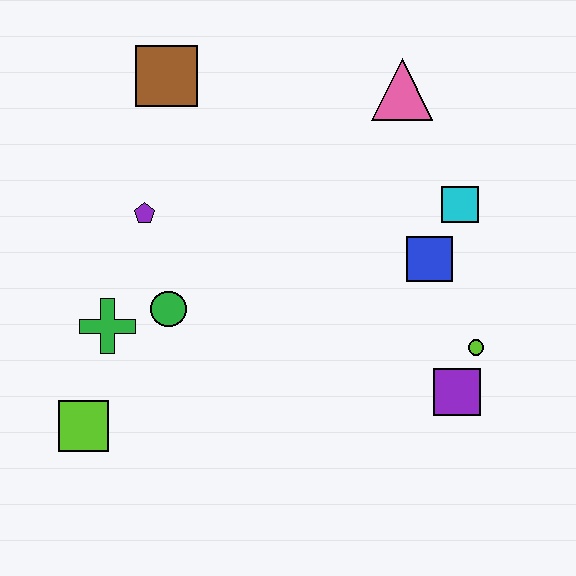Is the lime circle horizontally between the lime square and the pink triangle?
No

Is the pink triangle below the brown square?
Yes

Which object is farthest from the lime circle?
The brown square is farthest from the lime circle.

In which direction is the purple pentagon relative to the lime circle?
The purple pentagon is to the left of the lime circle.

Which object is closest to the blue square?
The cyan square is closest to the blue square.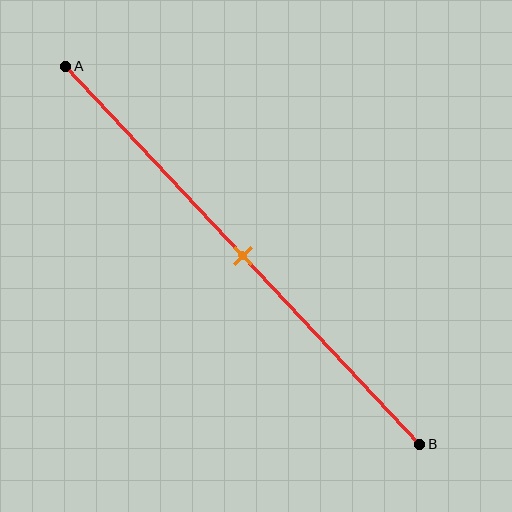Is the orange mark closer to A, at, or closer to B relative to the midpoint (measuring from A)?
The orange mark is approximately at the midpoint of segment AB.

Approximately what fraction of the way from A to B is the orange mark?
The orange mark is approximately 50% of the way from A to B.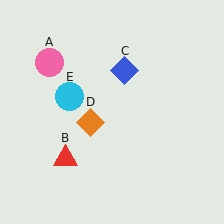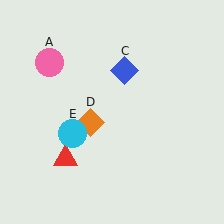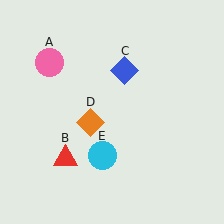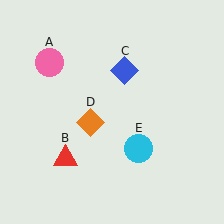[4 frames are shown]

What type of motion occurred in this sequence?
The cyan circle (object E) rotated counterclockwise around the center of the scene.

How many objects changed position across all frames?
1 object changed position: cyan circle (object E).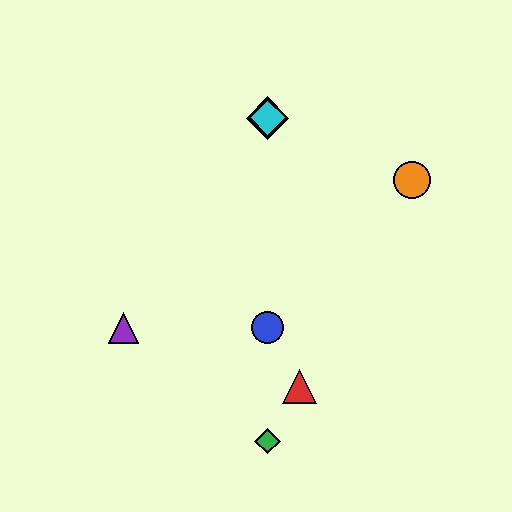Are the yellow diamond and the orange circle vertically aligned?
No, the yellow diamond is at x≈268 and the orange circle is at x≈412.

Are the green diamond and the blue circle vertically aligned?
Yes, both are at x≈268.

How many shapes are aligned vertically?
4 shapes (the blue circle, the green diamond, the yellow diamond, the cyan diamond) are aligned vertically.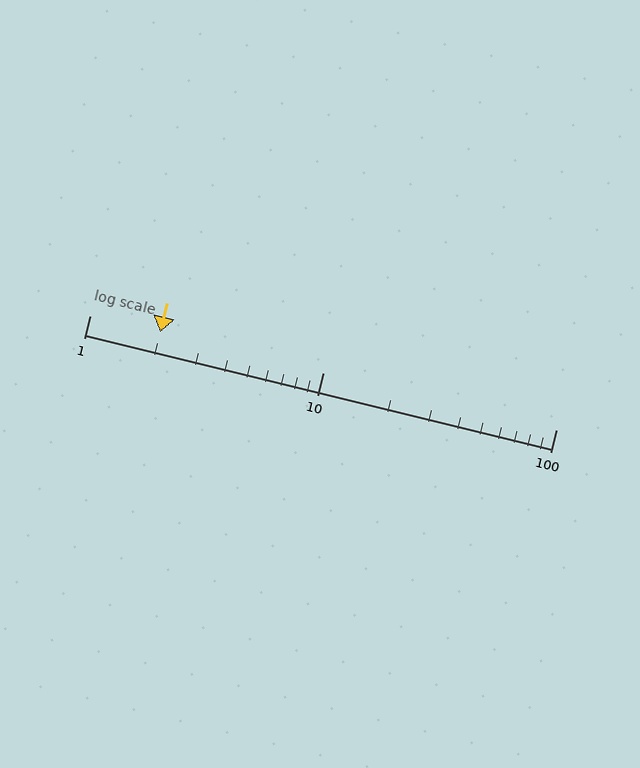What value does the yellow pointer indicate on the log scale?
The pointer indicates approximately 2.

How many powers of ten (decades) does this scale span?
The scale spans 2 decades, from 1 to 100.